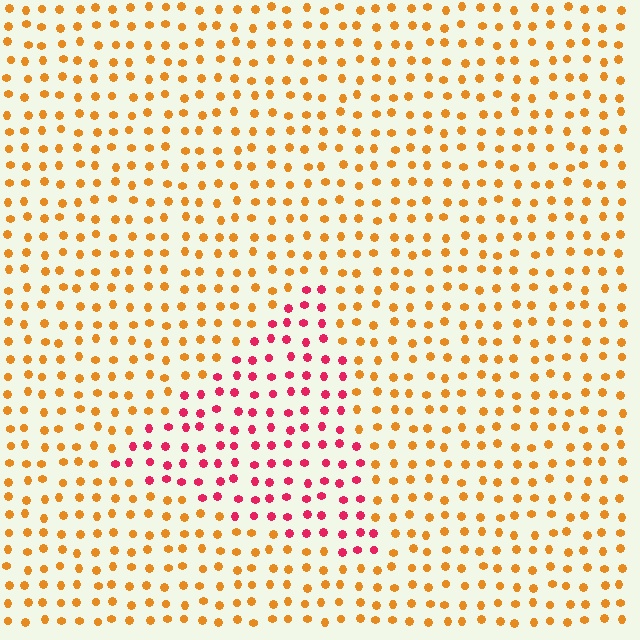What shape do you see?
I see a triangle.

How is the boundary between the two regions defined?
The boundary is defined purely by a slight shift in hue (about 51 degrees). Spacing, size, and orientation are identical on both sides.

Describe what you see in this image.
The image is filled with small orange elements in a uniform arrangement. A triangle-shaped region is visible where the elements are tinted to a slightly different hue, forming a subtle color boundary.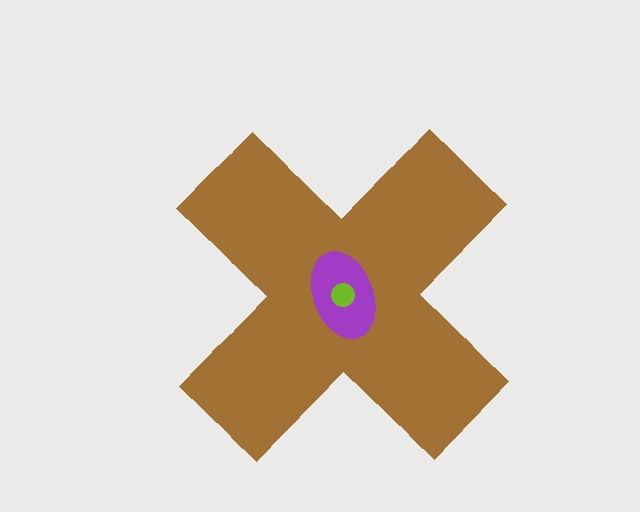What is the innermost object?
The lime circle.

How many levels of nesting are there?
3.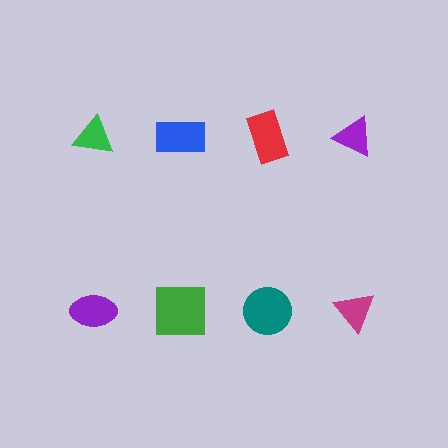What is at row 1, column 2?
A blue rectangle.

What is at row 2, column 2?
A green square.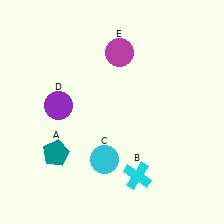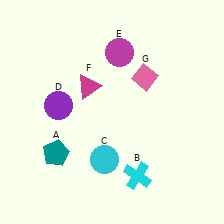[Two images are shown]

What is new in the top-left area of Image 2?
A magenta triangle (F) was added in the top-left area of Image 2.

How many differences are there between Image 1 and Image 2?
There are 2 differences between the two images.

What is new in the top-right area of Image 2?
A pink diamond (G) was added in the top-right area of Image 2.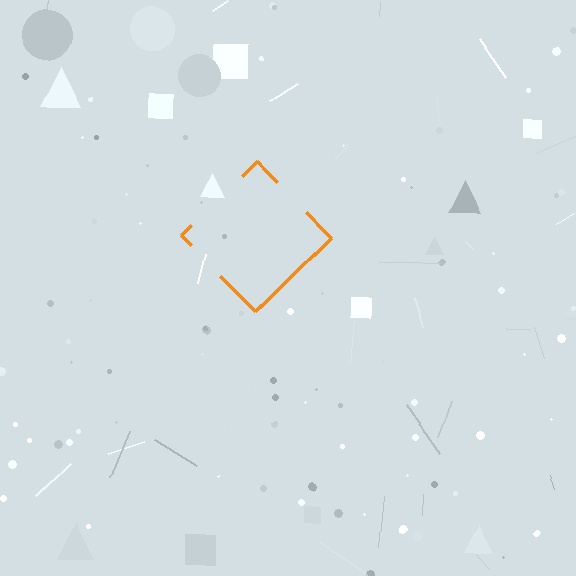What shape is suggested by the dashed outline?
The dashed outline suggests a diamond.